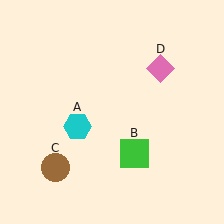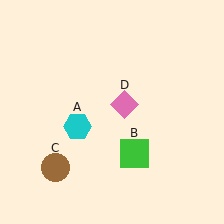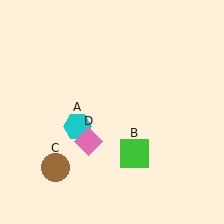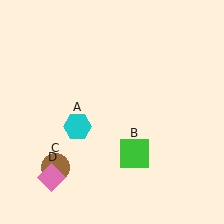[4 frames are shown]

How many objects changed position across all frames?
1 object changed position: pink diamond (object D).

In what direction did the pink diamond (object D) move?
The pink diamond (object D) moved down and to the left.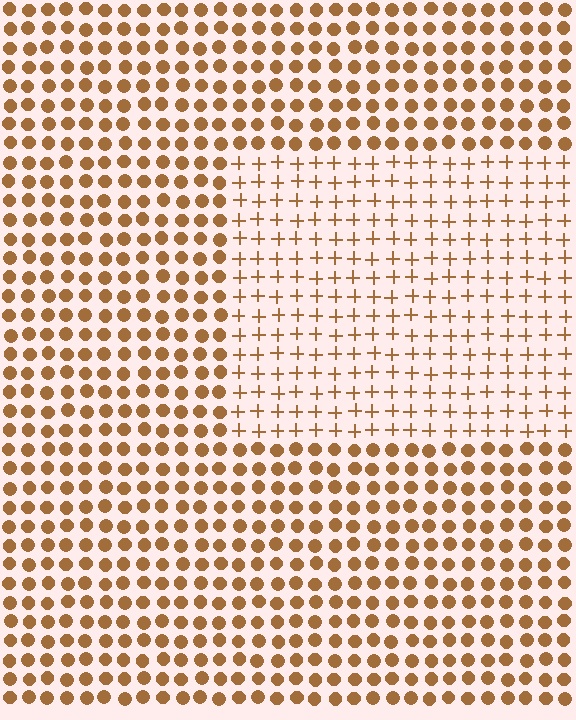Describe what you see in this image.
The image is filled with small brown elements arranged in a uniform grid. A rectangle-shaped region contains plus signs, while the surrounding area contains circles. The boundary is defined purely by the change in element shape.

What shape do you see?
I see a rectangle.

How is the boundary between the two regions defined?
The boundary is defined by a change in element shape: plus signs inside vs. circles outside. All elements share the same color and spacing.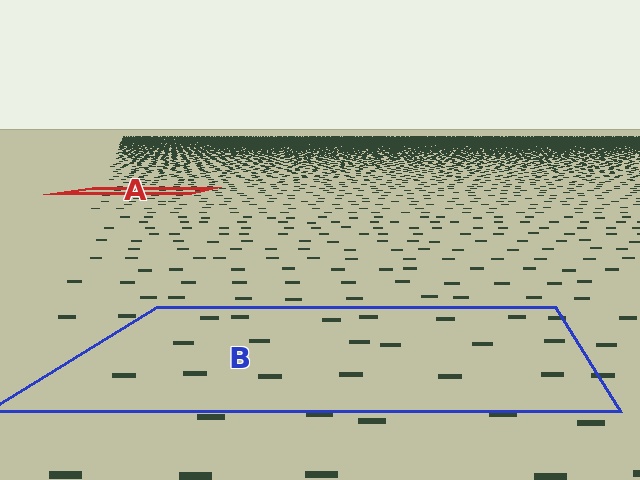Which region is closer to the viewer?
Region B is closer. The texture elements there are larger and more spread out.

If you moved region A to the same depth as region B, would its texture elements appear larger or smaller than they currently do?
They would appear larger. At a closer depth, the same texture elements are projected at a bigger on-screen size.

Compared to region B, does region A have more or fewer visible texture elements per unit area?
Region A has more texture elements per unit area — they are packed more densely because it is farther away.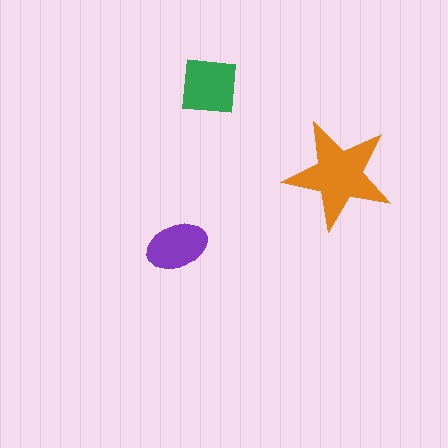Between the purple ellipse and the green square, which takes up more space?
The green square.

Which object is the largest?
The orange star.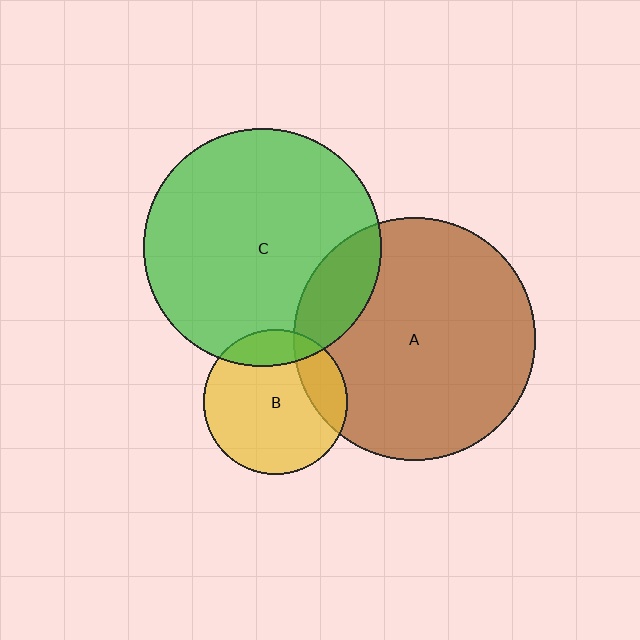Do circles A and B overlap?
Yes.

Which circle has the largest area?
Circle A (brown).